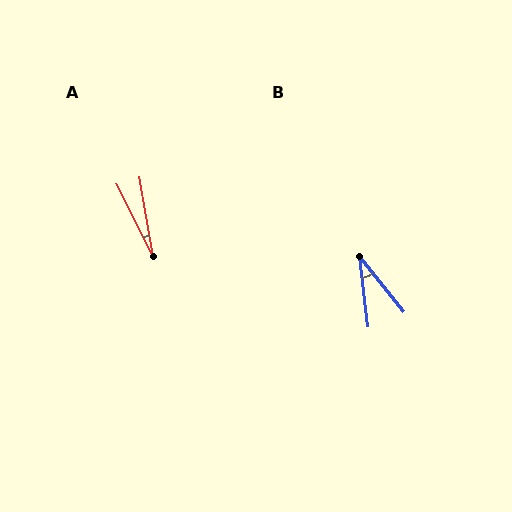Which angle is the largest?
B, at approximately 32 degrees.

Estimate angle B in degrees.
Approximately 32 degrees.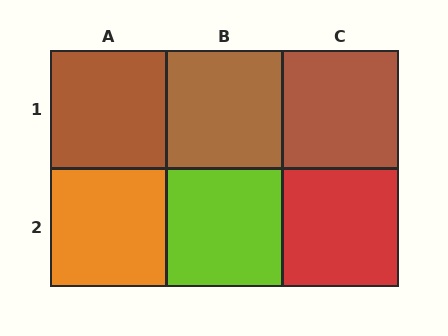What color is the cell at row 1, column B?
Brown.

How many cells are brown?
3 cells are brown.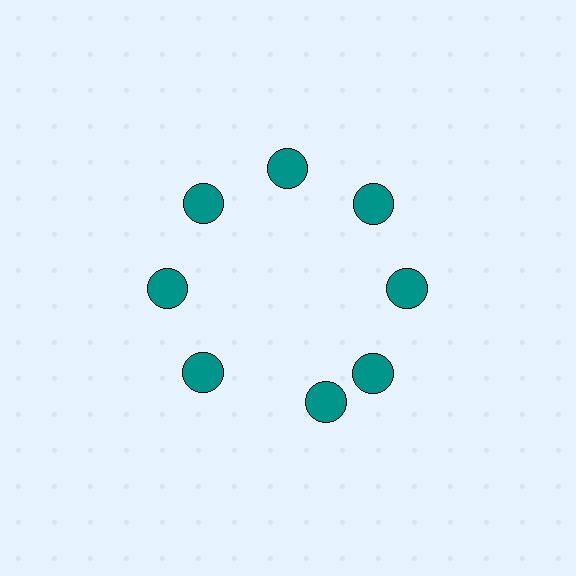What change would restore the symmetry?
The symmetry would be restored by rotating it back into even spacing with its neighbors so that all 8 circles sit at equal angles and equal distance from the center.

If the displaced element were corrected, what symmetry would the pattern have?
It would have 8-fold rotational symmetry — the pattern would map onto itself every 45 degrees.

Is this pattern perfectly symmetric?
No. The 8 teal circles are arranged in a ring, but one element near the 6 o'clock position is rotated out of alignment along the ring, breaking the 8-fold rotational symmetry.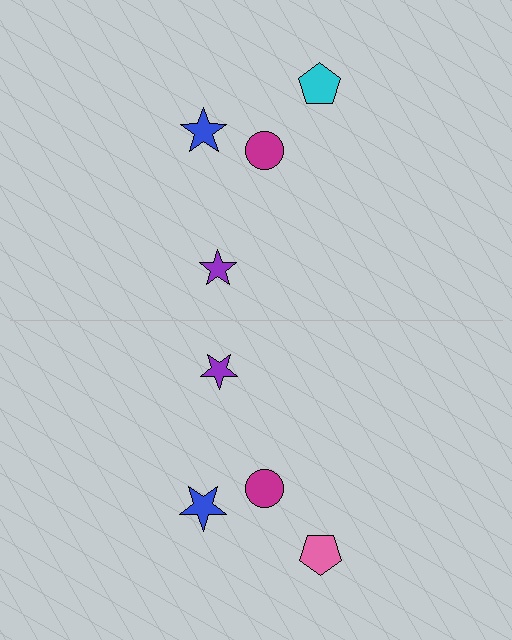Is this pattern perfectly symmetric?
No, the pattern is not perfectly symmetric. The pink pentagon on the bottom side breaks the symmetry — its mirror counterpart is cyan.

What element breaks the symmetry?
The pink pentagon on the bottom side breaks the symmetry — its mirror counterpart is cyan.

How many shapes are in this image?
There are 8 shapes in this image.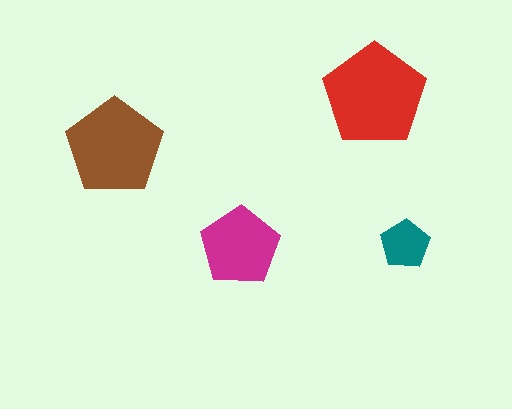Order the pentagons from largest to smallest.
the red one, the brown one, the magenta one, the teal one.